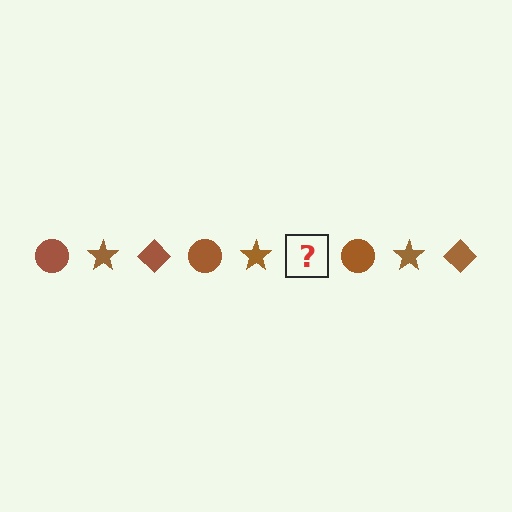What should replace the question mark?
The question mark should be replaced with a brown diamond.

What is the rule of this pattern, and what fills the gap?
The rule is that the pattern cycles through circle, star, diamond shapes in brown. The gap should be filled with a brown diamond.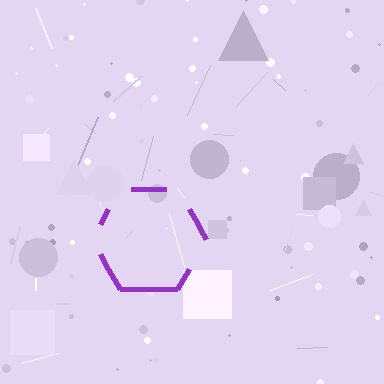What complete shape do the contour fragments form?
The contour fragments form a hexagon.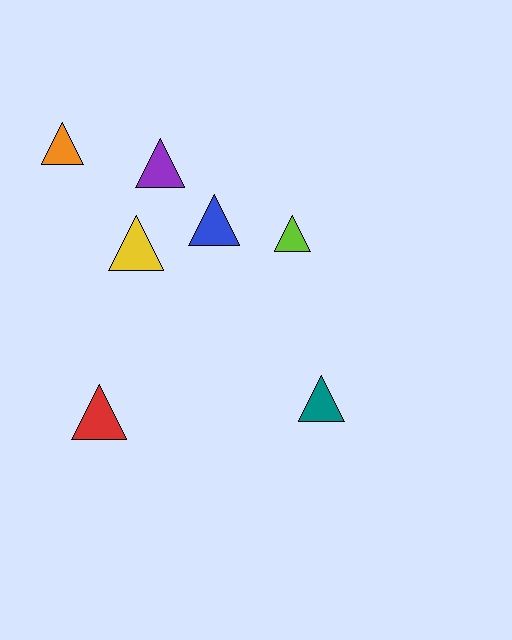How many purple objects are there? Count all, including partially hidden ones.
There is 1 purple object.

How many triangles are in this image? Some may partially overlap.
There are 7 triangles.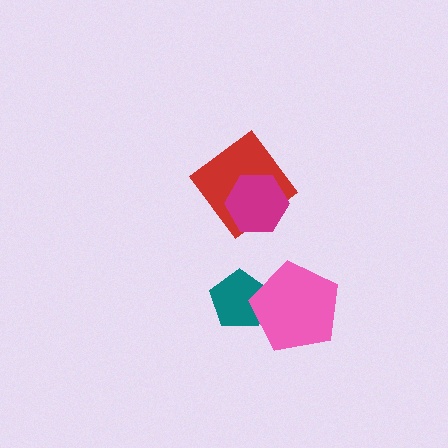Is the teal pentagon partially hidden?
Yes, it is partially covered by another shape.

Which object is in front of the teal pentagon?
The pink pentagon is in front of the teal pentagon.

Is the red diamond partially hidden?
Yes, it is partially covered by another shape.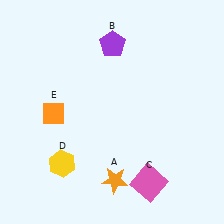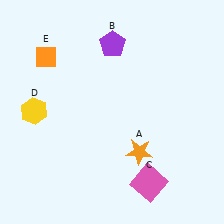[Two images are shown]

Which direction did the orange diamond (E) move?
The orange diamond (E) moved up.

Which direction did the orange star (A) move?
The orange star (A) moved up.